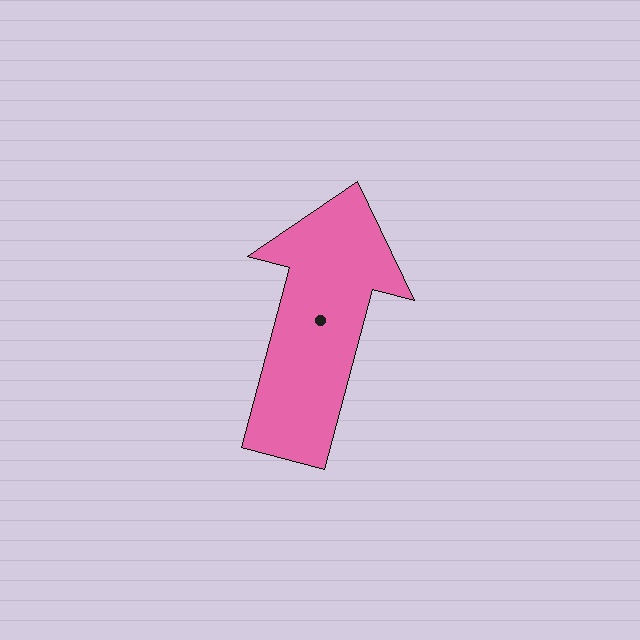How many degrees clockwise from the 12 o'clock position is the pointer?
Approximately 15 degrees.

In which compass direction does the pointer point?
North.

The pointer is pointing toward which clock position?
Roughly 12 o'clock.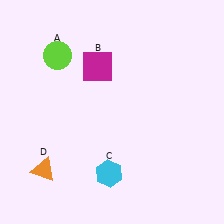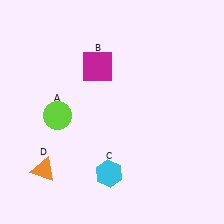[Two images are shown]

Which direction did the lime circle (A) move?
The lime circle (A) moved down.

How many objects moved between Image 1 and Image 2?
1 object moved between the two images.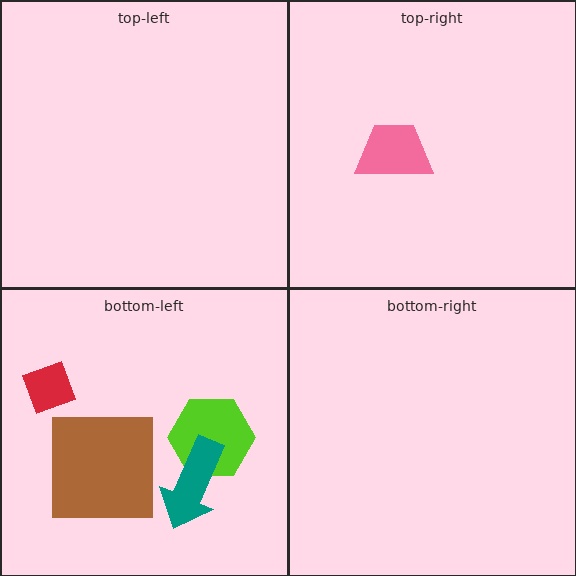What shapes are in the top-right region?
The pink trapezoid.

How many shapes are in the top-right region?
1.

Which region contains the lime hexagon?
The bottom-left region.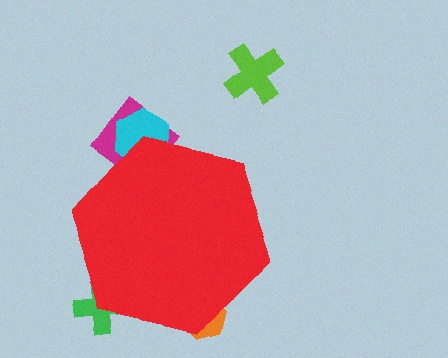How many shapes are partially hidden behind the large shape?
4 shapes are partially hidden.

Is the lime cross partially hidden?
No, the lime cross is fully visible.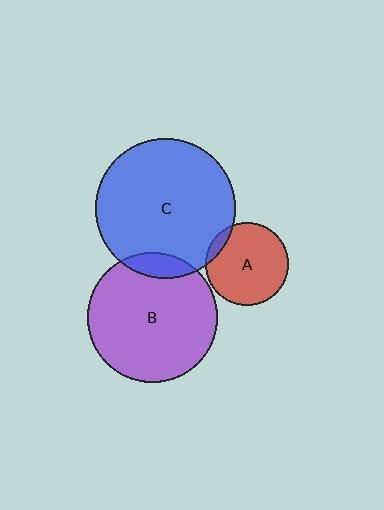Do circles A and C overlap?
Yes.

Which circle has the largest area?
Circle C (blue).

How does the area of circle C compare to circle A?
Approximately 2.9 times.